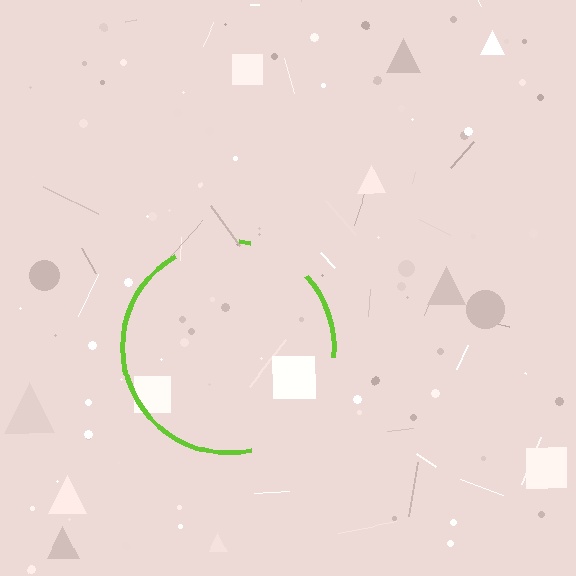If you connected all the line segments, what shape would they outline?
They would outline a circle.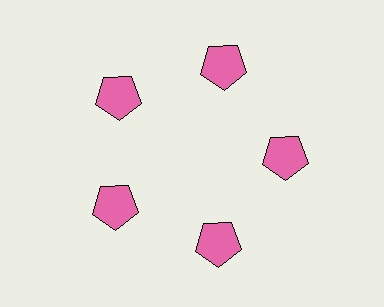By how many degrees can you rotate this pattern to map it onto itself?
The pattern maps onto itself every 72 degrees of rotation.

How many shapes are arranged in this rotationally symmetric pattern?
There are 5 shapes, arranged in 5 groups of 1.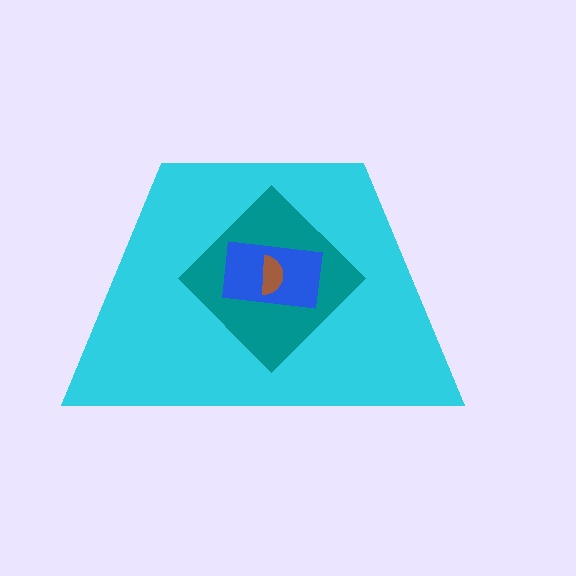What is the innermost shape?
The brown semicircle.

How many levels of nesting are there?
4.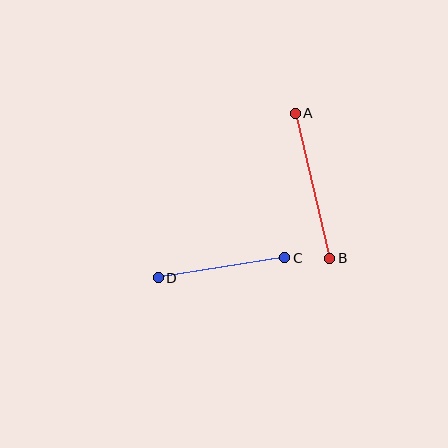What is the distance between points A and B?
The distance is approximately 149 pixels.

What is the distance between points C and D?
The distance is approximately 128 pixels.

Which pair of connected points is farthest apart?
Points A and B are farthest apart.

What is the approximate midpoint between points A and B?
The midpoint is at approximately (313, 186) pixels.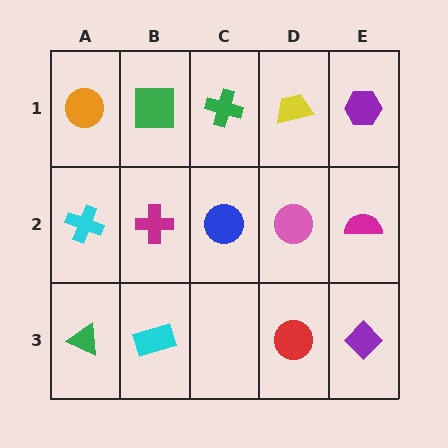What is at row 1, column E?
A purple hexagon.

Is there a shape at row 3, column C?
No, that cell is empty.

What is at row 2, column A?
A cyan cross.